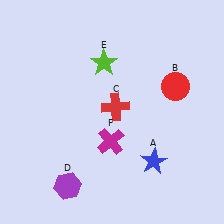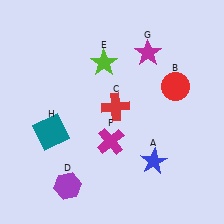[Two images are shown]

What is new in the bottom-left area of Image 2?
A teal square (H) was added in the bottom-left area of Image 2.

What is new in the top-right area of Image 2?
A magenta star (G) was added in the top-right area of Image 2.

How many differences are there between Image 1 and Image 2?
There are 2 differences between the two images.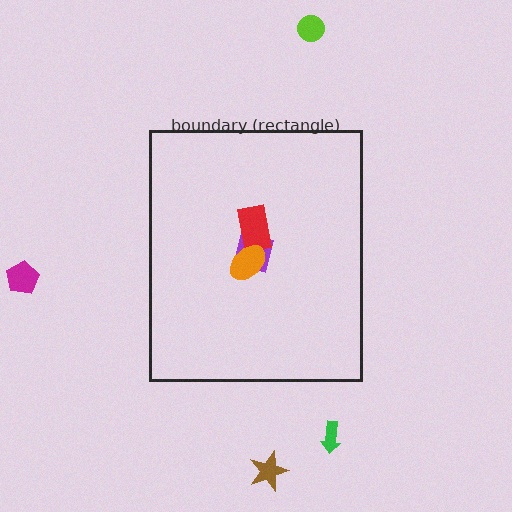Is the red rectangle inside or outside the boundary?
Inside.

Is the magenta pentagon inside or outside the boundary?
Outside.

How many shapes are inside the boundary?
3 inside, 4 outside.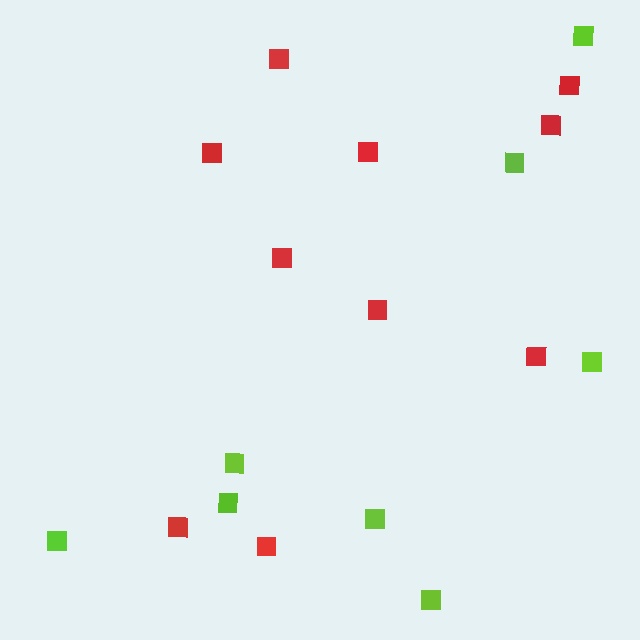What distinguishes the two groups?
There are 2 groups: one group of lime squares (8) and one group of red squares (10).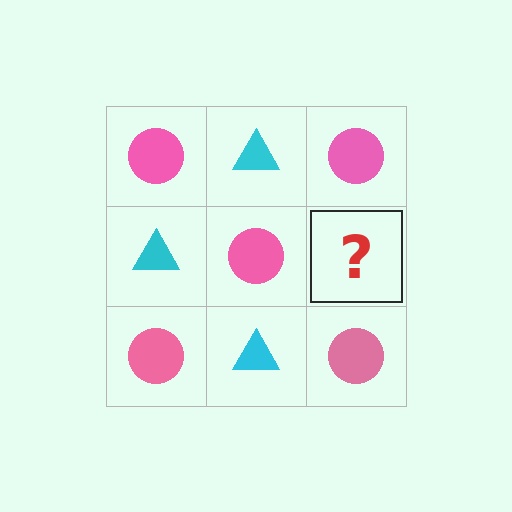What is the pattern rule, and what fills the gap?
The rule is that it alternates pink circle and cyan triangle in a checkerboard pattern. The gap should be filled with a cyan triangle.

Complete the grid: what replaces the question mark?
The question mark should be replaced with a cyan triangle.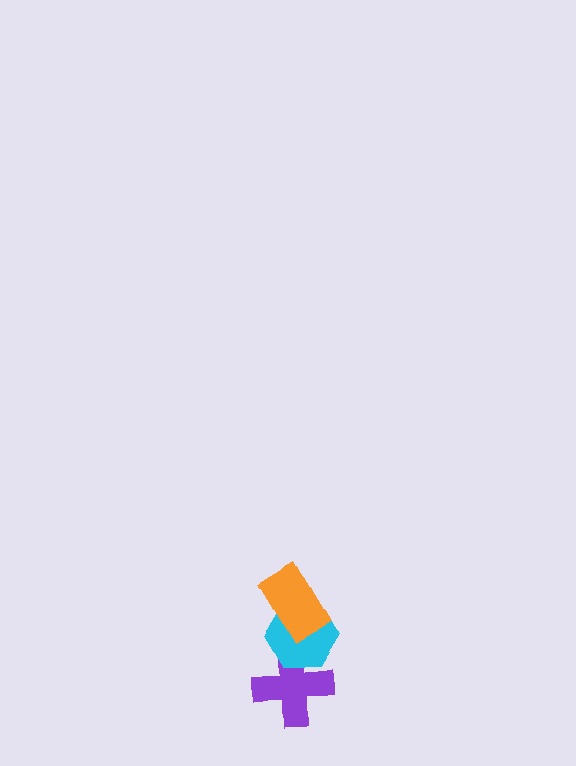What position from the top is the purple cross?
The purple cross is 3rd from the top.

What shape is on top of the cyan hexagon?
The orange rectangle is on top of the cyan hexagon.